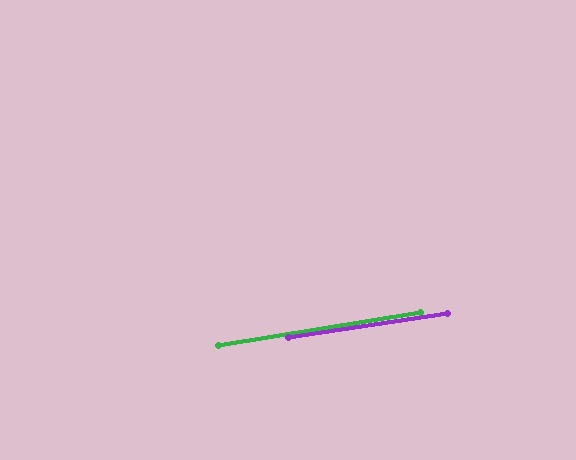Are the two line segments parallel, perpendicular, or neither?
Parallel — their directions differ by only 0.7°.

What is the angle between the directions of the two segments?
Approximately 1 degree.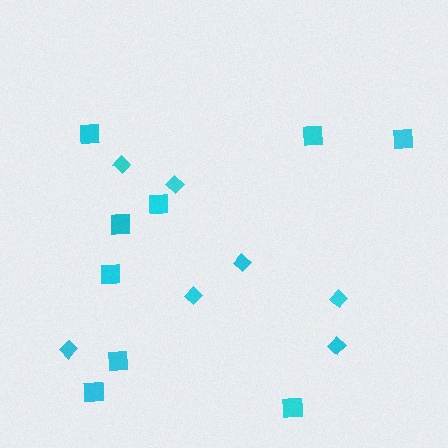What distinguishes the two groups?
There are 2 groups: one group of diamonds (7) and one group of squares (9).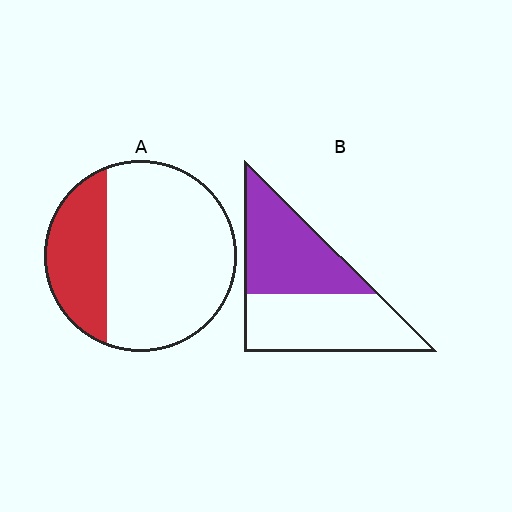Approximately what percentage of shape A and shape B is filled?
A is approximately 30% and B is approximately 50%.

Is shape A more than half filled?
No.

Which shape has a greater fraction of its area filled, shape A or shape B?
Shape B.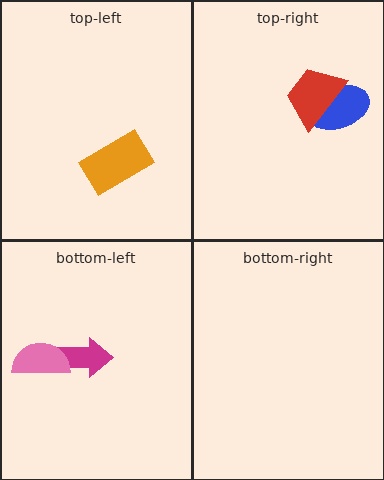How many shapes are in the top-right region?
2.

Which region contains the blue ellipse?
The top-right region.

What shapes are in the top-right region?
The blue ellipse, the red trapezoid.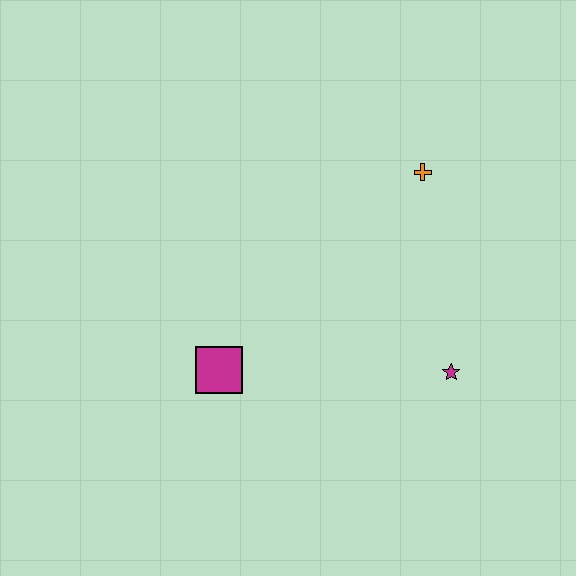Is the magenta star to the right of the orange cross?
Yes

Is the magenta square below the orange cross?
Yes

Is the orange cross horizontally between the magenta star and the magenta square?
Yes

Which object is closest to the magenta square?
The magenta star is closest to the magenta square.